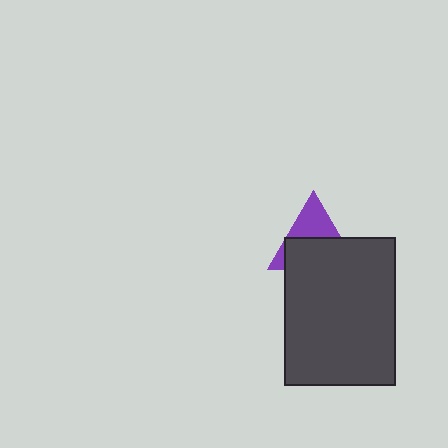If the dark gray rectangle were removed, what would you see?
You would see the complete purple triangle.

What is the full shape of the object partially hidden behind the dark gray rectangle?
The partially hidden object is a purple triangle.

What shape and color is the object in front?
The object in front is a dark gray rectangle.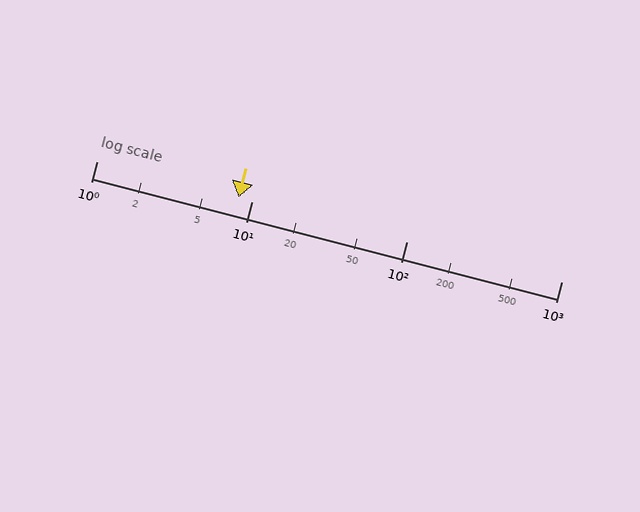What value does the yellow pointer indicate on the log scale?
The pointer indicates approximately 8.2.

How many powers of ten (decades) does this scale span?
The scale spans 3 decades, from 1 to 1000.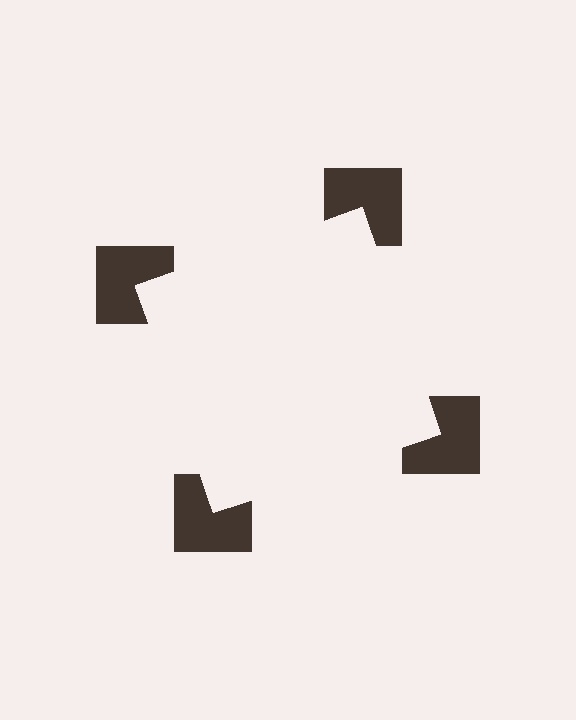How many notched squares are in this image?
There are 4 — one at each vertex of the illusory square.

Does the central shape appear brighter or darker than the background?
It typically appears slightly brighter than the background, even though no actual brightness change is drawn.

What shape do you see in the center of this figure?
An illusory square — its edges are inferred from the aligned wedge cuts in the notched squares, not physically drawn.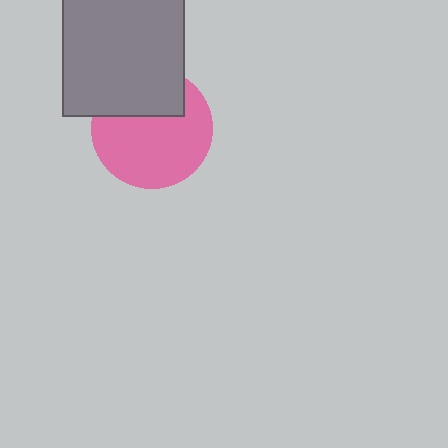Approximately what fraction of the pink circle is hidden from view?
Roughly 33% of the pink circle is hidden behind the gray rectangle.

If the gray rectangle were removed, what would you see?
You would see the complete pink circle.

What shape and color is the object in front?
The object in front is a gray rectangle.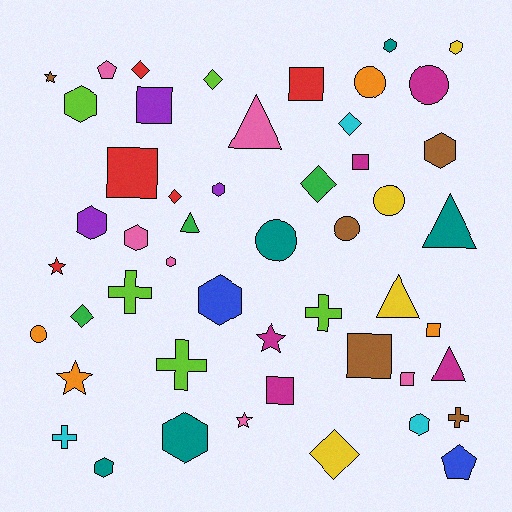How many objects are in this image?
There are 50 objects.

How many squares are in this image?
There are 8 squares.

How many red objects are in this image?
There are 5 red objects.